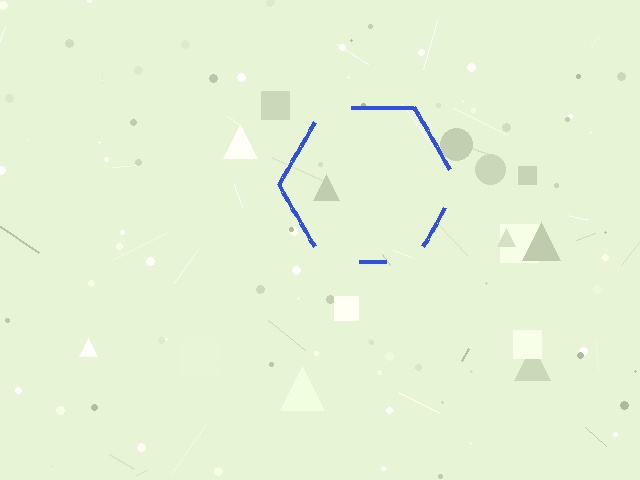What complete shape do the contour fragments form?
The contour fragments form a hexagon.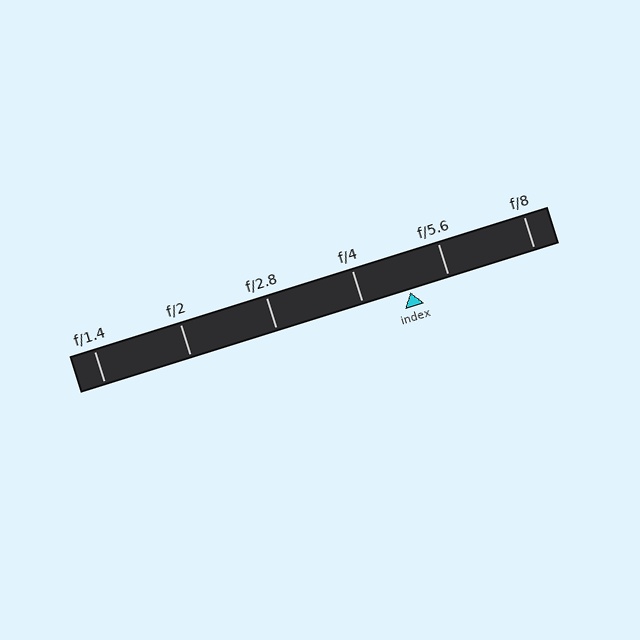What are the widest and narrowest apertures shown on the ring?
The widest aperture shown is f/1.4 and the narrowest is f/8.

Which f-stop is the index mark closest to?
The index mark is closest to f/5.6.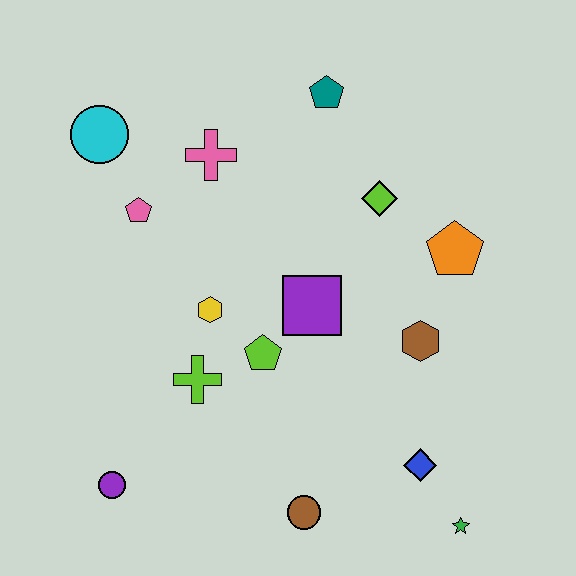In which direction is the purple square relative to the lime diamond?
The purple square is below the lime diamond.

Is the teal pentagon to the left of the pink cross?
No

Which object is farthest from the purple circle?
The teal pentagon is farthest from the purple circle.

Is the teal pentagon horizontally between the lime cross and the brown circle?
No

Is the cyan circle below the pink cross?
No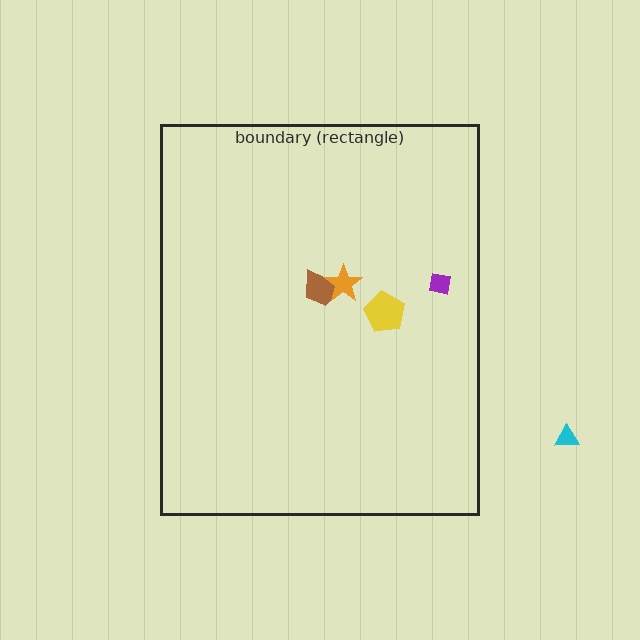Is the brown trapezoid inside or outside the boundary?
Inside.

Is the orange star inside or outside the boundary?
Inside.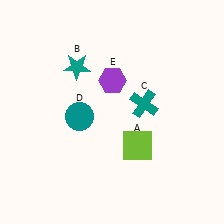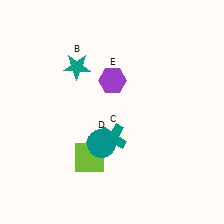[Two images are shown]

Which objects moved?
The objects that moved are: the lime square (A), the teal cross (C), the teal circle (D).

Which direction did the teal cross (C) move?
The teal cross (C) moved down.